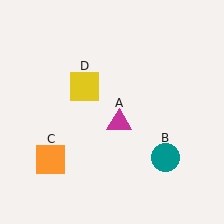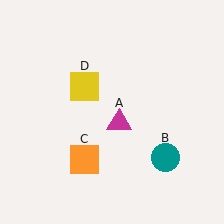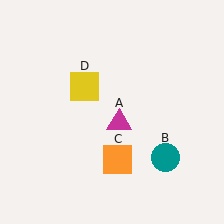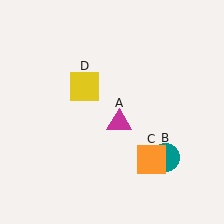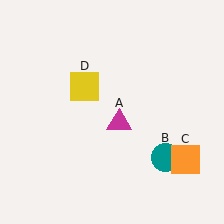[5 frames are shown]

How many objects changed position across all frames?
1 object changed position: orange square (object C).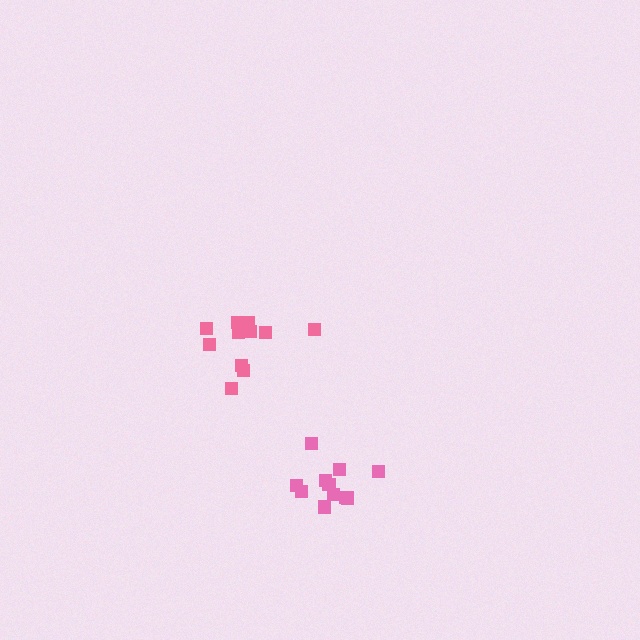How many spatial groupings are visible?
There are 2 spatial groupings.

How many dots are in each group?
Group 1: 11 dots, Group 2: 11 dots (22 total).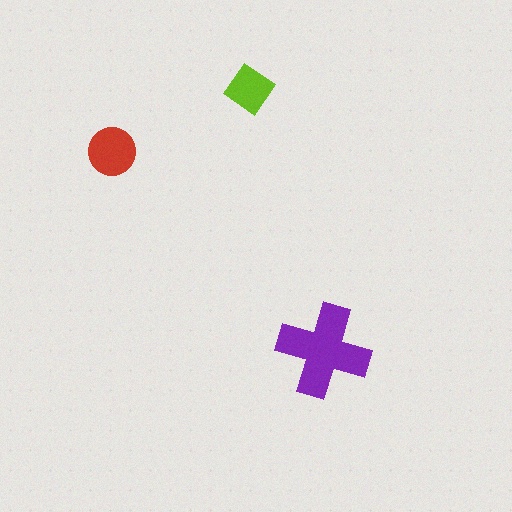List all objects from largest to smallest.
The purple cross, the red circle, the lime diamond.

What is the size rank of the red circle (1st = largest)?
2nd.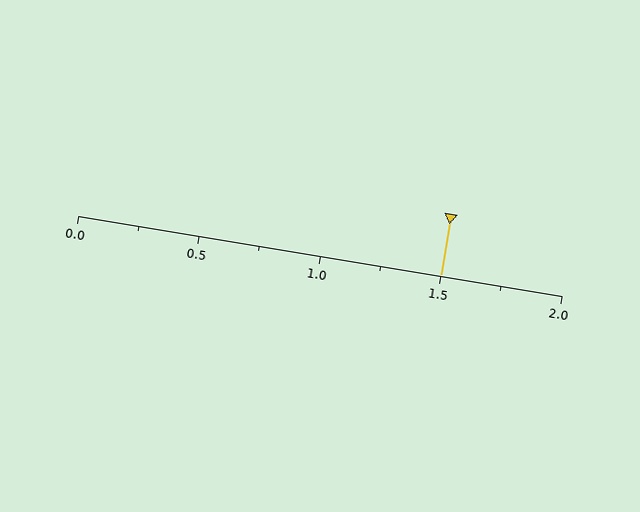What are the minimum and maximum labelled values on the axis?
The axis runs from 0.0 to 2.0.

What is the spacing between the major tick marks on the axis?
The major ticks are spaced 0.5 apart.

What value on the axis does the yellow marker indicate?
The marker indicates approximately 1.5.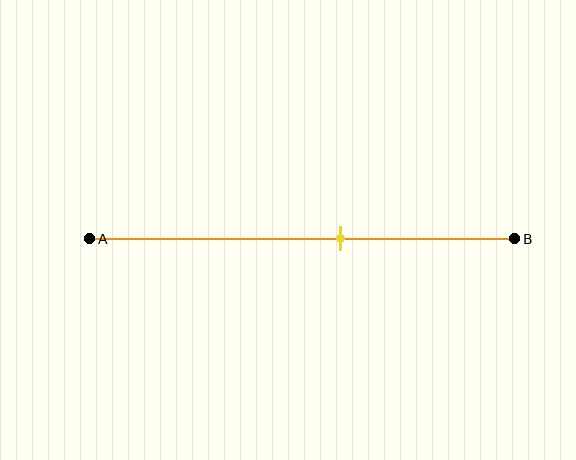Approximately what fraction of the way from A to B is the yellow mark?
The yellow mark is approximately 60% of the way from A to B.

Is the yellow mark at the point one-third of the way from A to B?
No, the mark is at about 60% from A, not at the 33% one-third point.